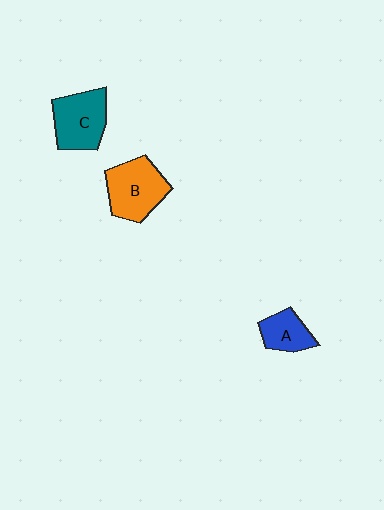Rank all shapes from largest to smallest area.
From largest to smallest: B (orange), C (teal), A (blue).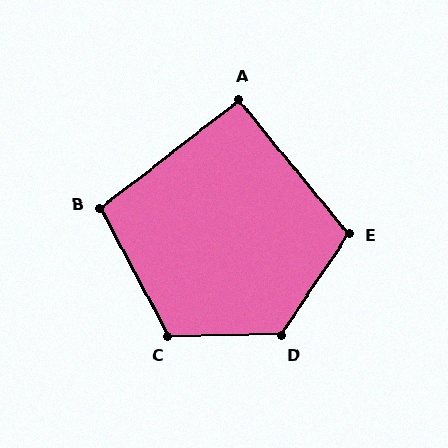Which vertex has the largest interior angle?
D, at approximately 124 degrees.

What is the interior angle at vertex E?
Approximately 107 degrees (obtuse).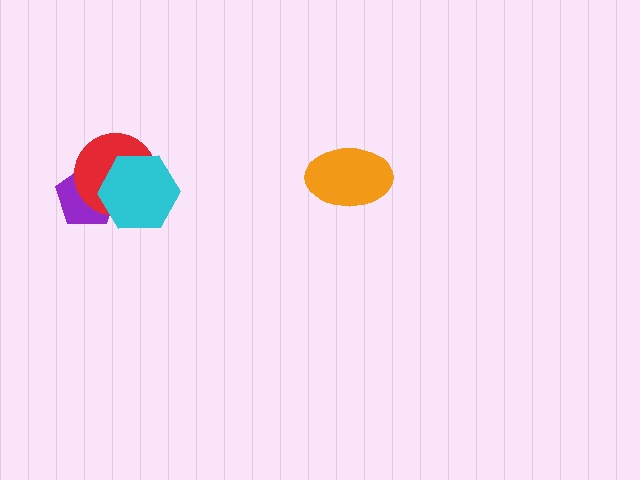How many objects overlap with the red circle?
2 objects overlap with the red circle.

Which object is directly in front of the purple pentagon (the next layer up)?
The red circle is directly in front of the purple pentagon.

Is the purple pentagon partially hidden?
Yes, it is partially covered by another shape.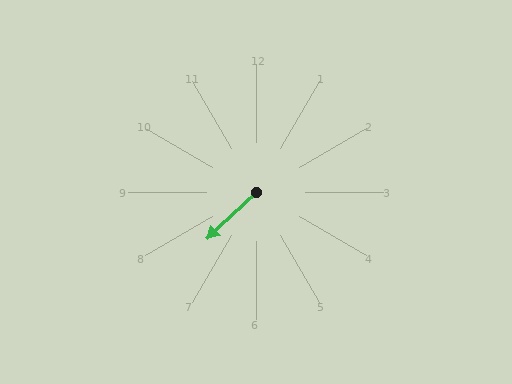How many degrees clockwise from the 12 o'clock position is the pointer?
Approximately 226 degrees.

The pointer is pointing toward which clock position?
Roughly 8 o'clock.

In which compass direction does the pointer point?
Southwest.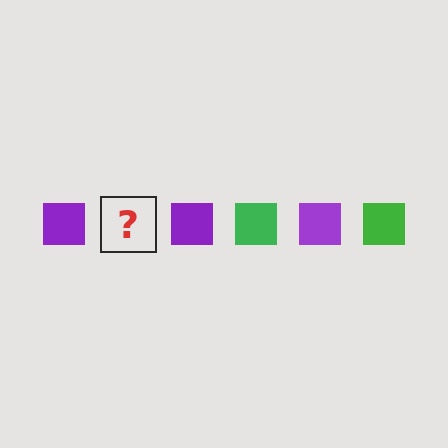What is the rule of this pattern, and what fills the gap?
The rule is that the pattern cycles through purple, green squares. The gap should be filled with a green square.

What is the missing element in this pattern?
The missing element is a green square.